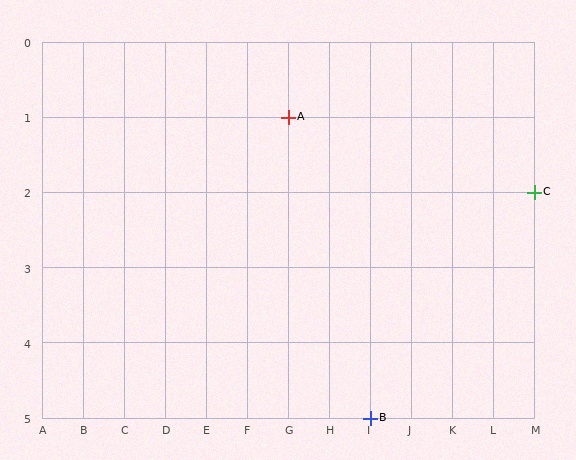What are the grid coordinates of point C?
Point C is at grid coordinates (M, 2).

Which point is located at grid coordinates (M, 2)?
Point C is at (M, 2).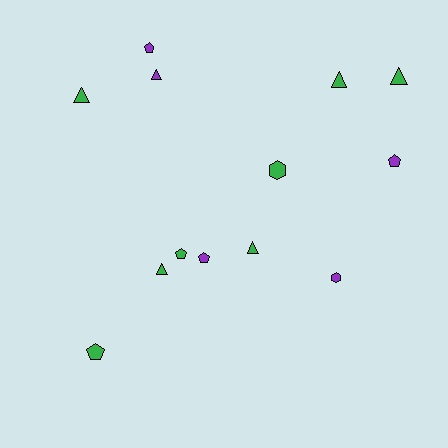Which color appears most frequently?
Green, with 8 objects.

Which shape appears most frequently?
Triangle, with 6 objects.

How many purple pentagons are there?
There are 3 purple pentagons.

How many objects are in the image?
There are 13 objects.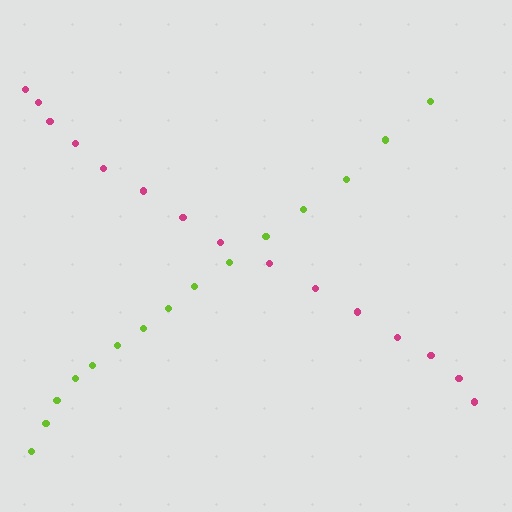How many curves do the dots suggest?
There are 2 distinct paths.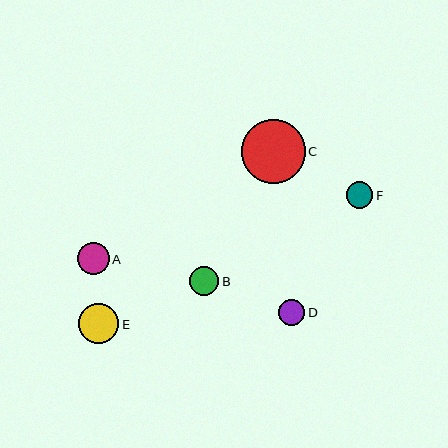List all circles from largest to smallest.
From largest to smallest: C, E, A, B, F, D.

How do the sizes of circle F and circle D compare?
Circle F and circle D are approximately the same size.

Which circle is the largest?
Circle C is the largest with a size of approximately 64 pixels.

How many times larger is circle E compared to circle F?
Circle E is approximately 1.5 times the size of circle F.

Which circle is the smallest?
Circle D is the smallest with a size of approximately 26 pixels.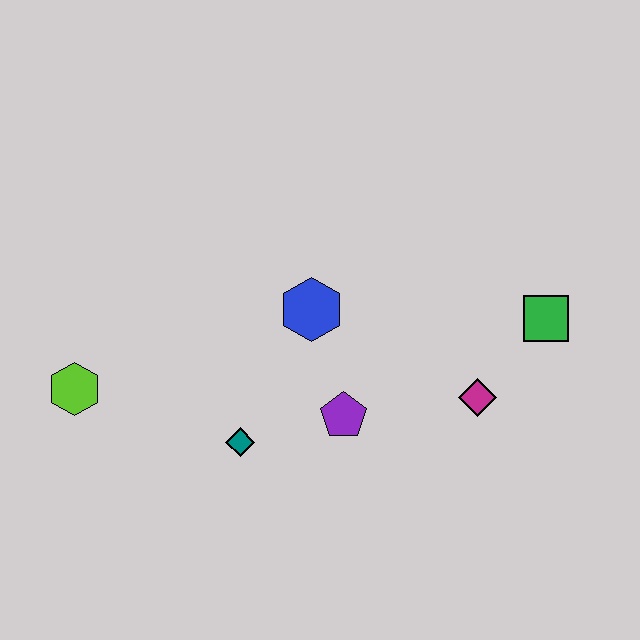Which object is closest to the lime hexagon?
The teal diamond is closest to the lime hexagon.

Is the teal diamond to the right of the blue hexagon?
No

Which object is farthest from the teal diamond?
The green square is farthest from the teal diamond.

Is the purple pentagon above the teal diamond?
Yes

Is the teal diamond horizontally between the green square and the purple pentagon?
No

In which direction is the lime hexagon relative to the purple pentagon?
The lime hexagon is to the left of the purple pentagon.